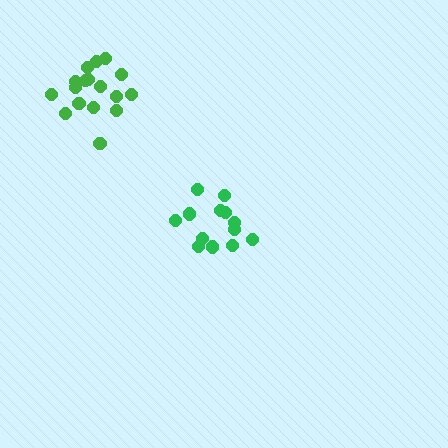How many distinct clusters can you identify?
There are 2 distinct clusters.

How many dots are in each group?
Group 1: 13 dots, Group 2: 17 dots (30 total).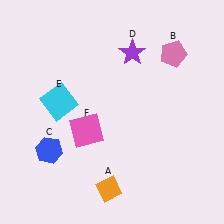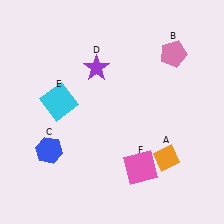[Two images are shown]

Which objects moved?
The objects that moved are: the orange diamond (A), the purple star (D), the pink square (F).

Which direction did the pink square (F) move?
The pink square (F) moved right.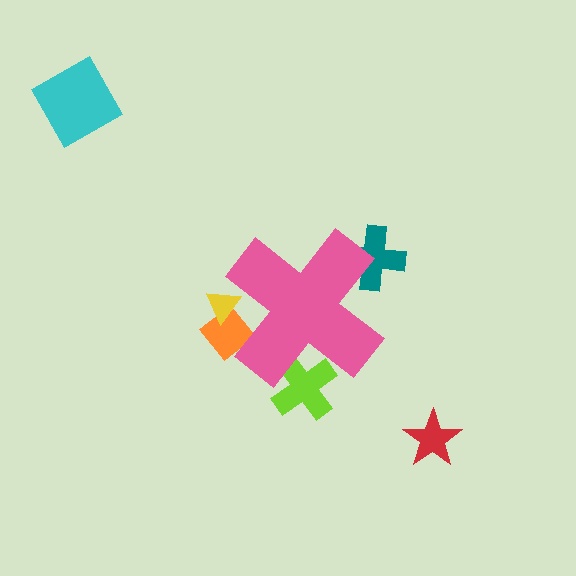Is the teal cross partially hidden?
Yes, the teal cross is partially hidden behind the pink cross.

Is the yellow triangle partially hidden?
Yes, the yellow triangle is partially hidden behind the pink cross.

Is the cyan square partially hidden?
No, the cyan square is fully visible.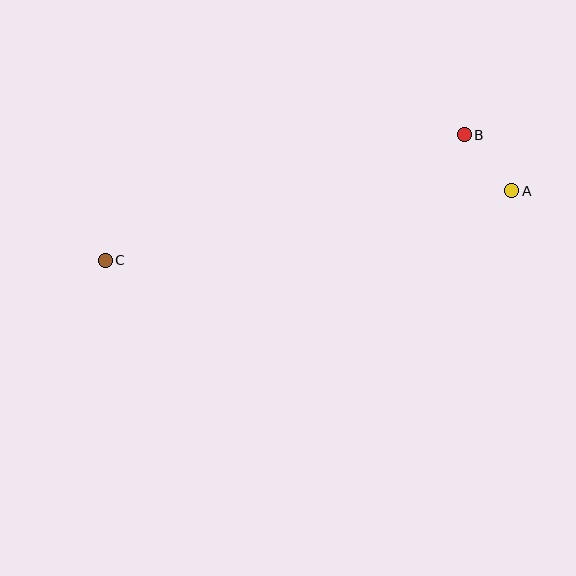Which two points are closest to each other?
Points A and B are closest to each other.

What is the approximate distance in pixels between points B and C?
The distance between B and C is approximately 380 pixels.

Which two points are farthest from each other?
Points A and C are farthest from each other.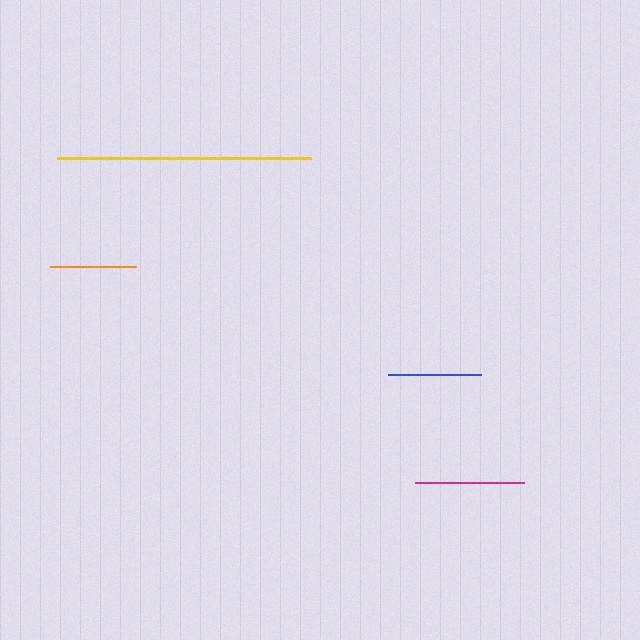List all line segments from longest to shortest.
From longest to shortest: yellow, magenta, blue, orange.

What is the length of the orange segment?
The orange segment is approximately 86 pixels long.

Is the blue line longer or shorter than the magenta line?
The magenta line is longer than the blue line.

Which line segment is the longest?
The yellow line is the longest at approximately 253 pixels.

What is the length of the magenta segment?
The magenta segment is approximately 109 pixels long.